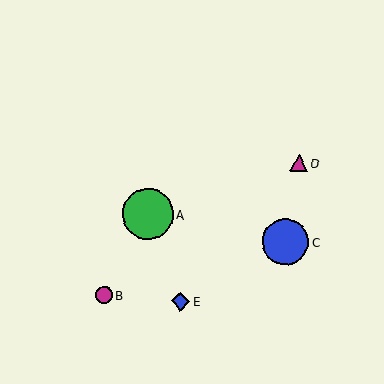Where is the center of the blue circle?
The center of the blue circle is at (286, 242).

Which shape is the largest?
The green circle (labeled A) is the largest.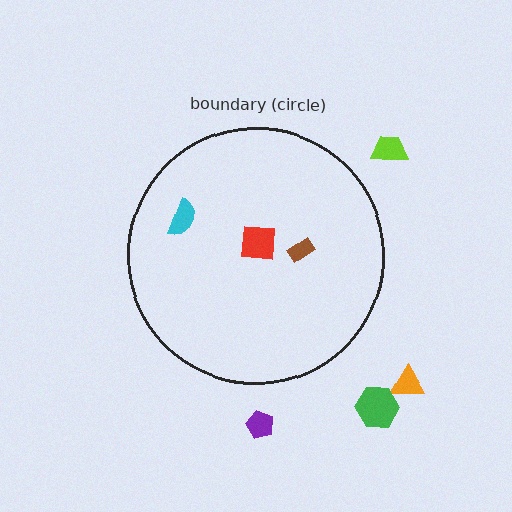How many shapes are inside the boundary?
3 inside, 4 outside.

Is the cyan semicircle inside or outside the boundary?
Inside.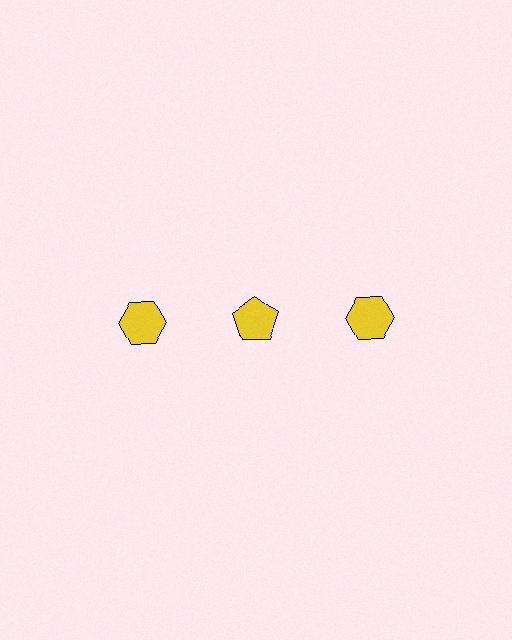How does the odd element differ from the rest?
It has a different shape: pentagon instead of hexagon.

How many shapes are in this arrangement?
There are 3 shapes arranged in a grid pattern.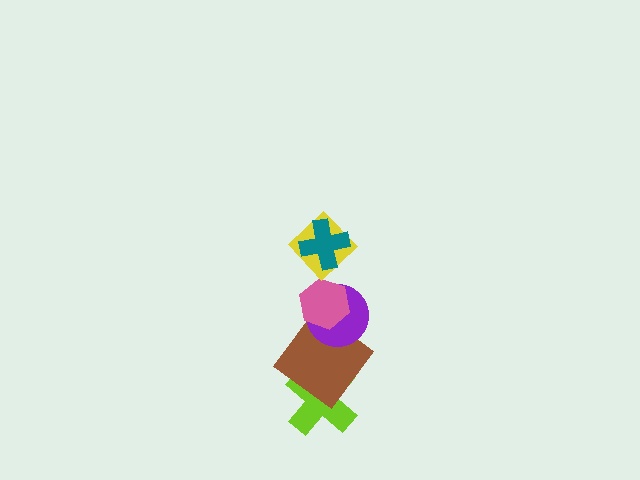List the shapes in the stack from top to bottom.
From top to bottom: the teal cross, the yellow diamond, the pink hexagon, the purple circle, the brown diamond, the lime cross.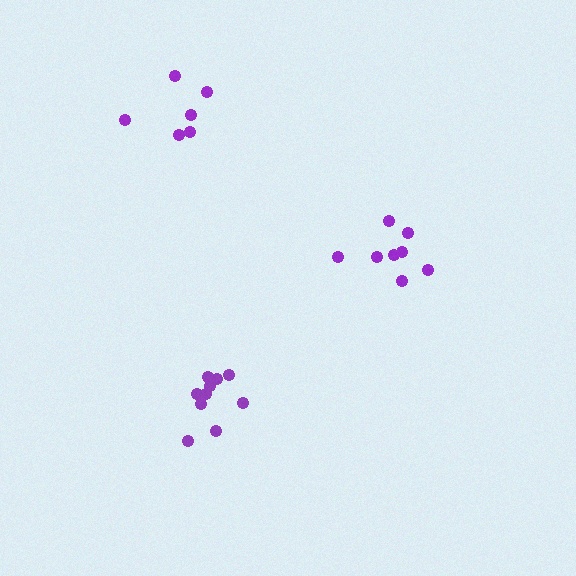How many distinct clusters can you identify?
There are 3 distinct clusters.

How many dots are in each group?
Group 1: 10 dots, Group 2: 8 dots, Group 3: 6 dots (24 total).